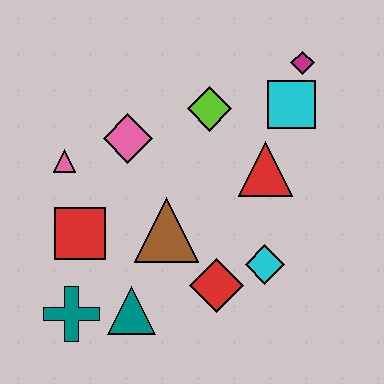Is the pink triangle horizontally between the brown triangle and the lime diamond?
No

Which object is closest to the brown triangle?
The red diamond is closest to the brown triangle.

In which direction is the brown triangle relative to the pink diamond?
The brown triangle is below the pink diamond.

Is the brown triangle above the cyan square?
No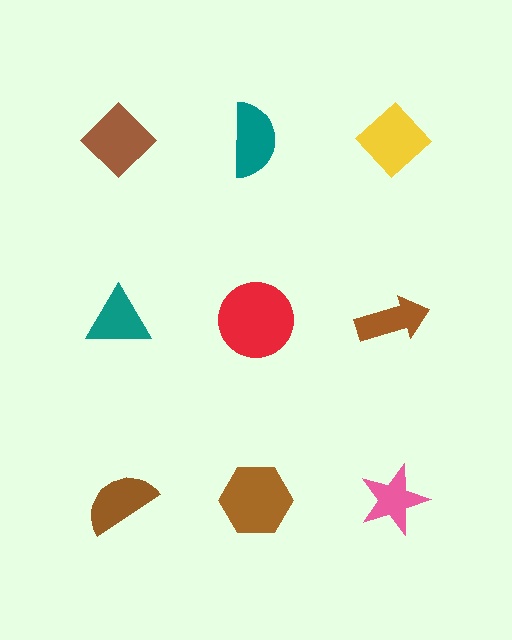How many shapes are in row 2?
3 shapes.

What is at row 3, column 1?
A brown semicircle.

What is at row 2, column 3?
A brown arrow.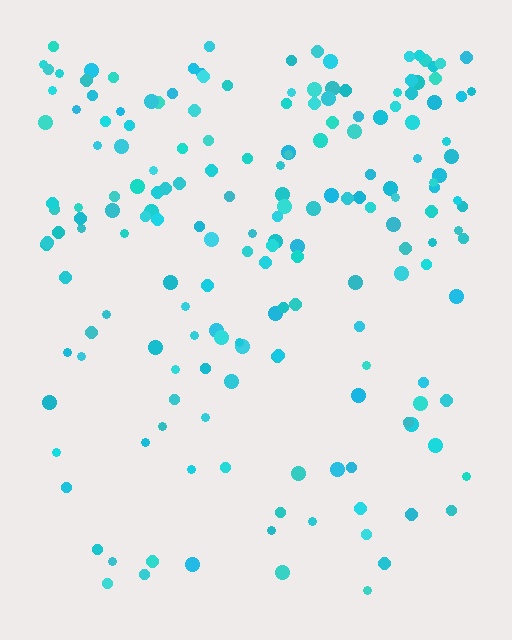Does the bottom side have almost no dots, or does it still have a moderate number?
Still a moderate number, just noticeably fewer than the top.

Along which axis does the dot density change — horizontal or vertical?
Vertical.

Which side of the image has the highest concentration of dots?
The top.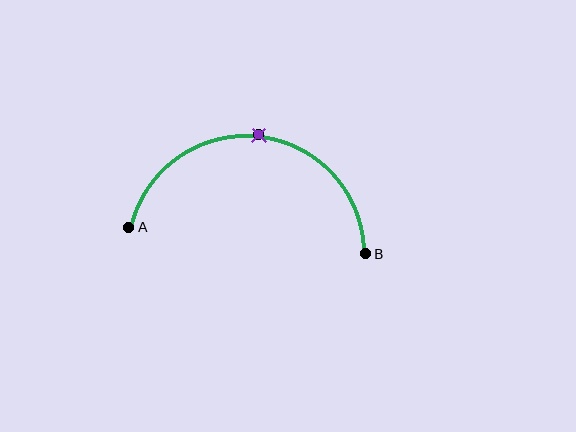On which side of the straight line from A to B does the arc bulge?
The arc bulges above the straight line connecting A and B.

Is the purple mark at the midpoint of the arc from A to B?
Yes. The purple mark lies on the arc at equal arc-length from both A and B — it is the arc midpoint.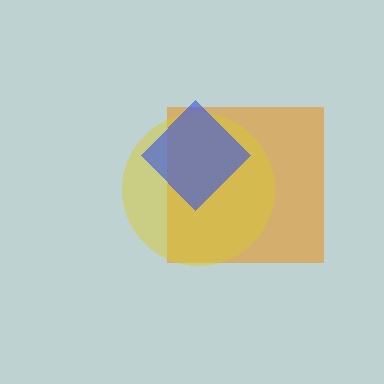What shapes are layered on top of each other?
The layered shapes are: an orange square, a yellow circle, a blue diamond.